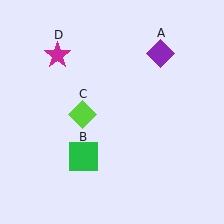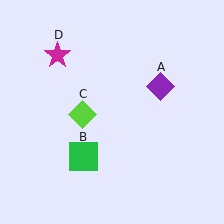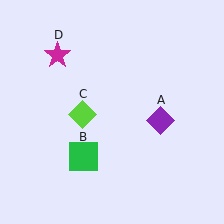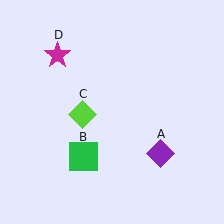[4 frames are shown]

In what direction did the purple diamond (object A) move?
The purple diamond (object A) moved down.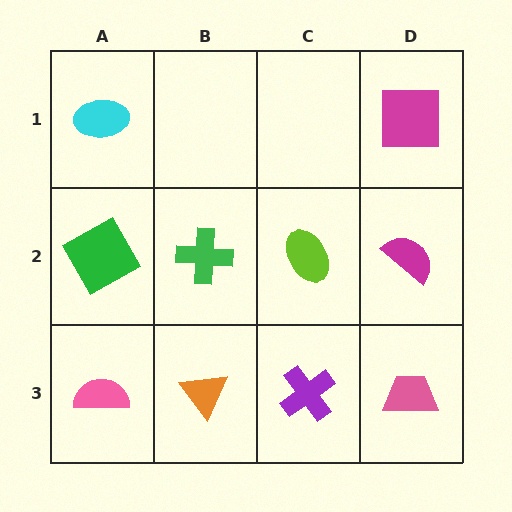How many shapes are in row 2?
4 shapes.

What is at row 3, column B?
An orange triangle.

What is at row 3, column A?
A pink semicircle.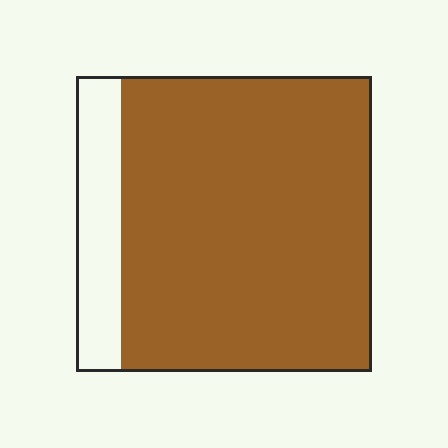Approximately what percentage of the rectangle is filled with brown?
Approximately 85%.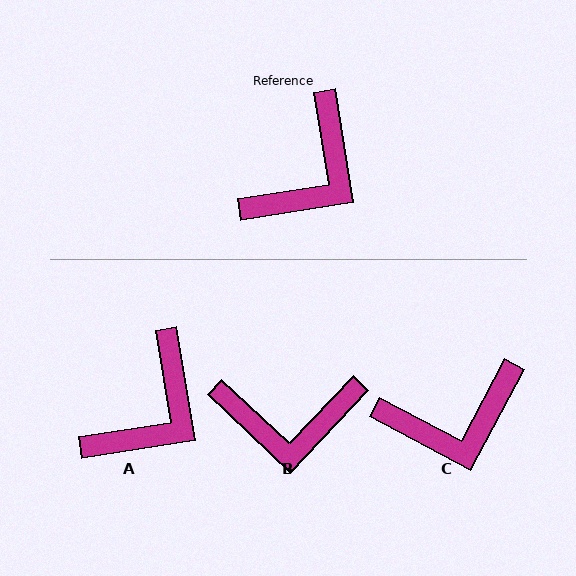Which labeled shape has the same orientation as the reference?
A.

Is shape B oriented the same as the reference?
No, it is off by about 53 degrees.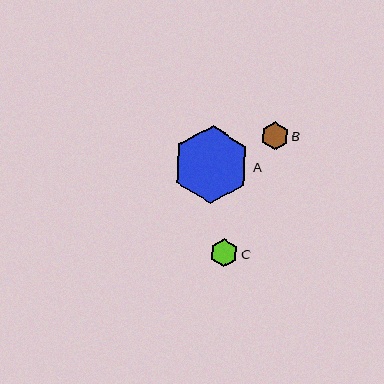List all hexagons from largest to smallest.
From largest to smallest: A, C, B.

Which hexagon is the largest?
Hexagon A is the largest with a size of approximately 78 pixels.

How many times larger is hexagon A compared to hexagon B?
Hexagon A is approximately 2.8 times the size of hexagon B.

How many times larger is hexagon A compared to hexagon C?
Hexagon A is approximately 2.7 times the size of hexagon C.